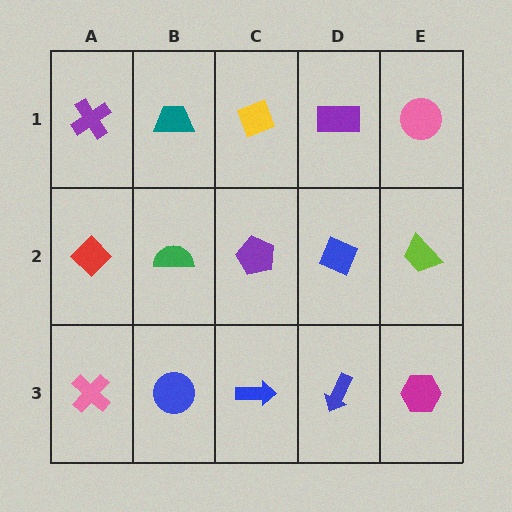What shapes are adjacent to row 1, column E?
A lime trapezoid (row 2, column E), a purple rectangle (row 1, column D).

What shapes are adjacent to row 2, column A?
A purple cross (row 1, column A), a pink cross (row 3, column A), a green semicircle (row 2, column B).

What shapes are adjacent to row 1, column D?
A blue diamond (row 2, column D), a yellow diamond (row 1, column C), a pink circle (row 1, column E).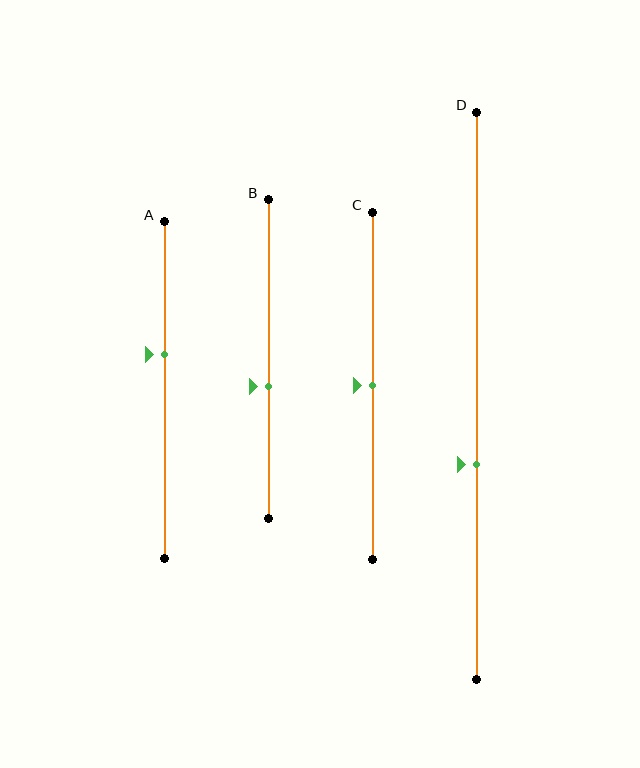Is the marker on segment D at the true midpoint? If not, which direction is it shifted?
No, the marker on segment D is shifted downward by about 12% of the segment length.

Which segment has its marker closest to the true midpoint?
Segment C has its marker closest to the true midpoint.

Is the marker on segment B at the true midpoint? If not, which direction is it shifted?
No, the marker on segment B is shifted downward by about 9% of the segment length.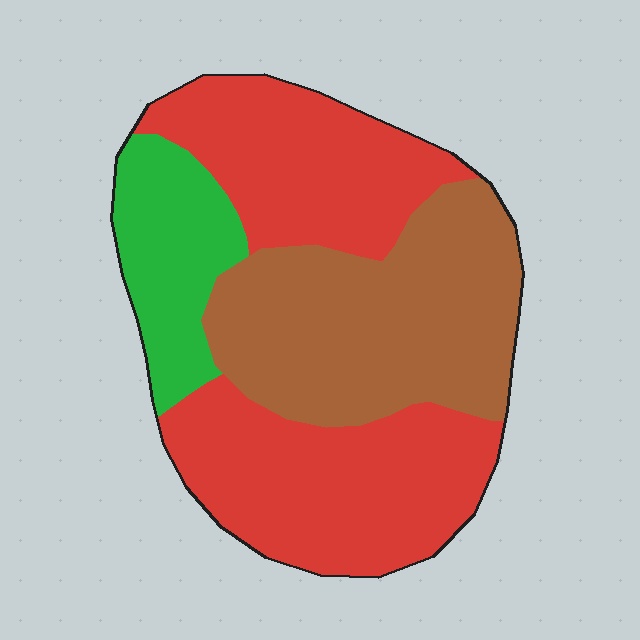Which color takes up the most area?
Red, at roughly 50%.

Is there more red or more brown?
Red.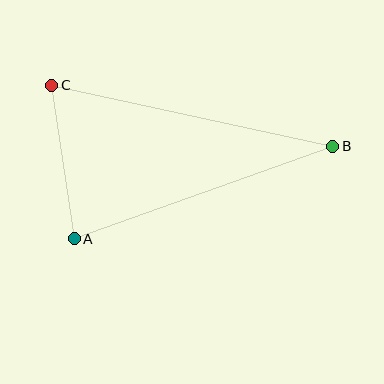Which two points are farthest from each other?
Points B and C are farthest from each other.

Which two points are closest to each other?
Points A and C are closest to each other.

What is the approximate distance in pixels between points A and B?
The distance between A and B is approximately 274 pixels.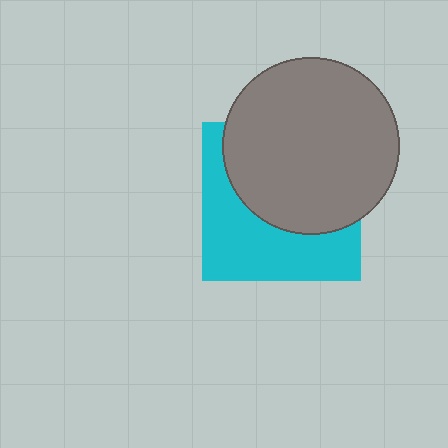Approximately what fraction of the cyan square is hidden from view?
Roughly 54% of the cyan square is hidden behind the gray circle.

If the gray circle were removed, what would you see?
You would see the complete cyan square.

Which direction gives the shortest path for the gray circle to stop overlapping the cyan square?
Moving up gives the shortest separation.